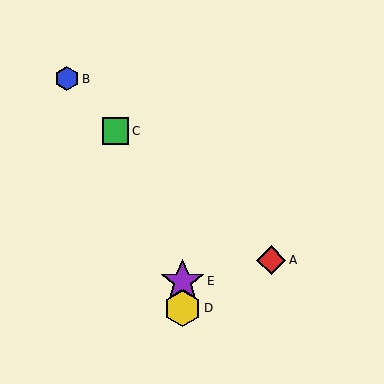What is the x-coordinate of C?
Object C is at x≈116.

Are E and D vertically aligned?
Yes, both are at x≈183.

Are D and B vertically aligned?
No, D is at x≈183 and B is at x≈67.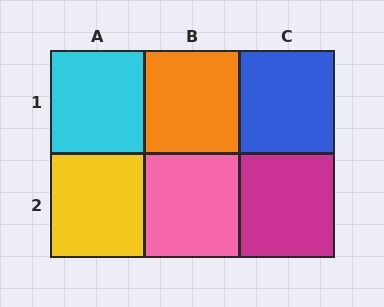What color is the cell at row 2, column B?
Pink.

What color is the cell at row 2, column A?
Yellow.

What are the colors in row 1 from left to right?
Cyan, orange, blue.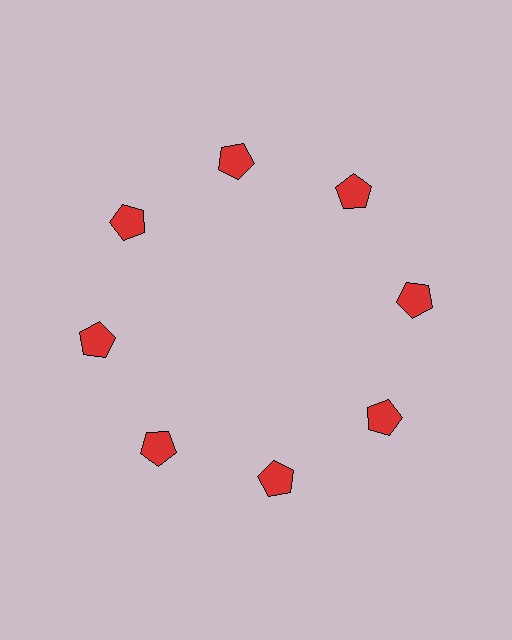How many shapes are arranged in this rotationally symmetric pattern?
There are 8 shapes, arranged in 8 groups of 1.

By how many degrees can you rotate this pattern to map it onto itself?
The pattern maps onto itself every 45 degrees of rotation.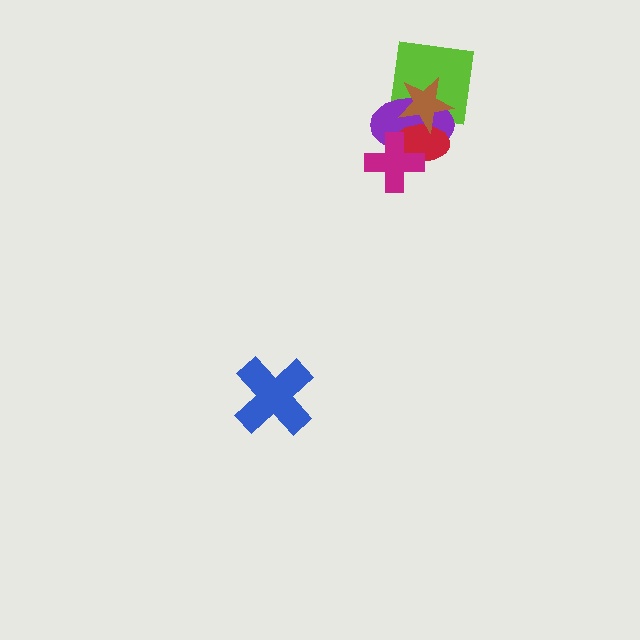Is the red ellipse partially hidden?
Yes, it is partially covered by another shape.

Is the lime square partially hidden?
Yes, it is partially covered by another shape.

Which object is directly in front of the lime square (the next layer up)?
The purple ellipse is directly in front of the lime square.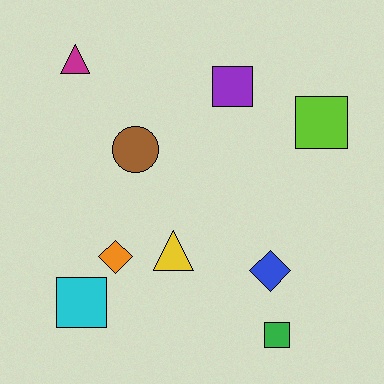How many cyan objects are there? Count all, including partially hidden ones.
There is 1 cyan object.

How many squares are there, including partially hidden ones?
There are 4 squares.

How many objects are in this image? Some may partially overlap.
There are 9 objects.